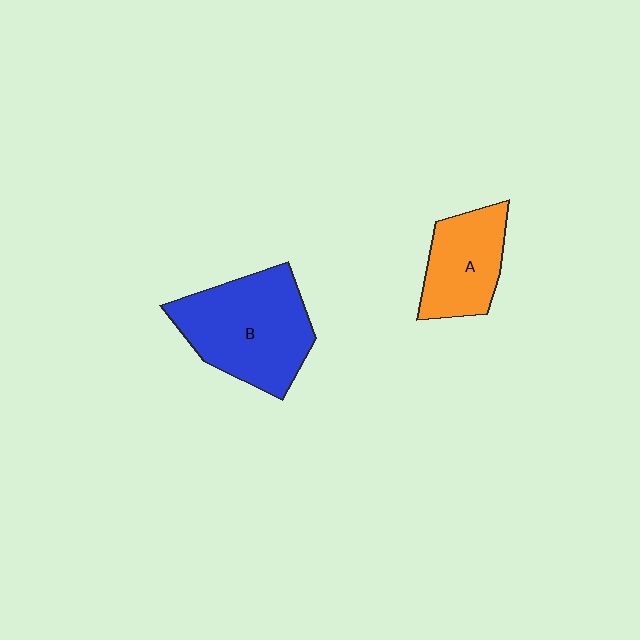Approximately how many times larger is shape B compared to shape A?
Approximately 1.6 times.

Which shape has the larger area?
Shape B (blue).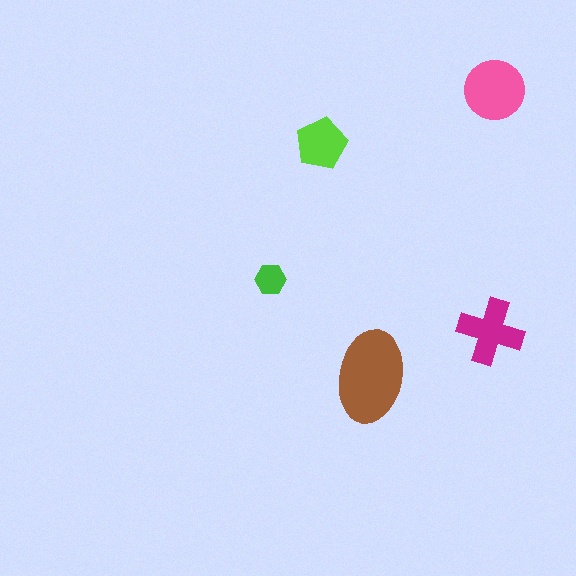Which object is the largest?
The brown ellipse.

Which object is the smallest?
The green hexagon.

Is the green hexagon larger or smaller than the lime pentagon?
Smaller.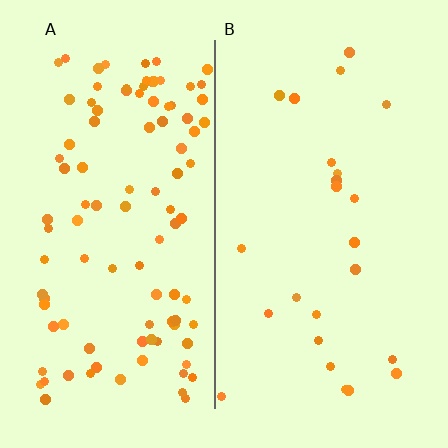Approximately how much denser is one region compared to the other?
Approximately 4.2× — region A over region B.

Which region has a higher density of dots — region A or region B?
A (the left).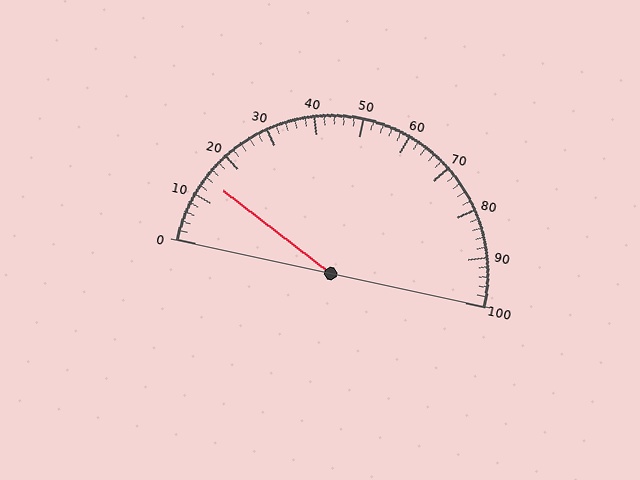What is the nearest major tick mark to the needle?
The nearest major tick mark is 10.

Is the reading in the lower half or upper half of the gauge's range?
The reading is in the lower half of the range (0 to 100).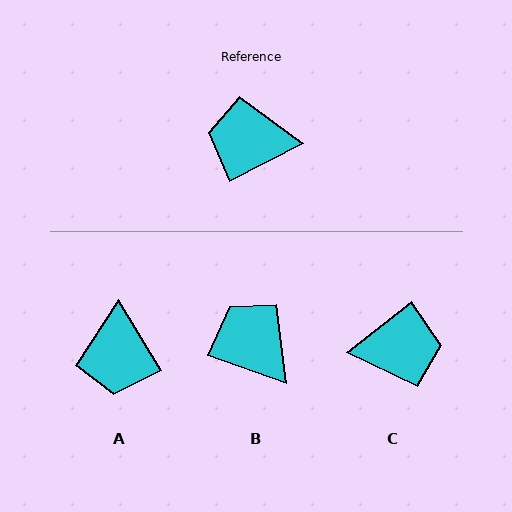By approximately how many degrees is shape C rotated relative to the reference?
Approximately 169 degrees clockwise.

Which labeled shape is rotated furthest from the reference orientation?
C, about 169 degrees away.